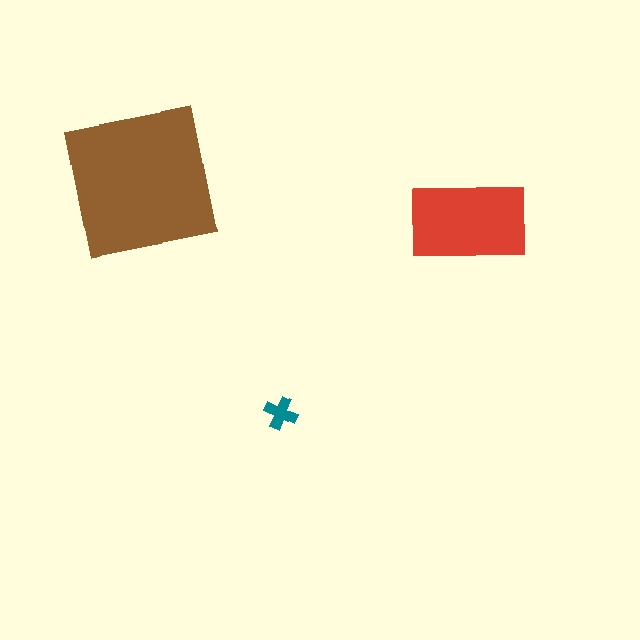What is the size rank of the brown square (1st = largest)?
1st.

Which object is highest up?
The brown square is topmost.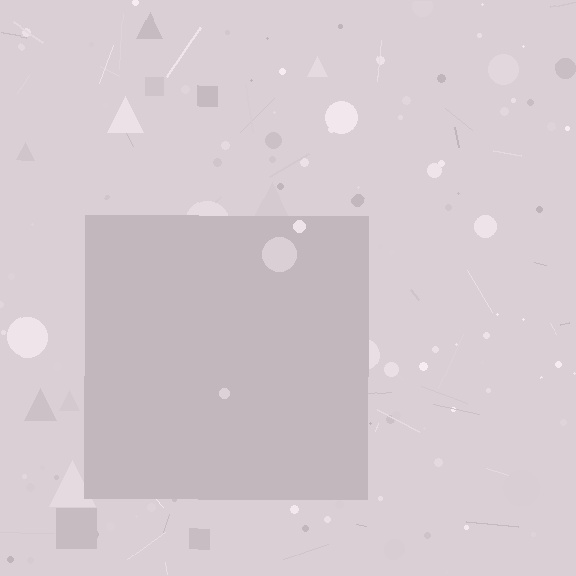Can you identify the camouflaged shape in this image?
The camouflaged shape is a square.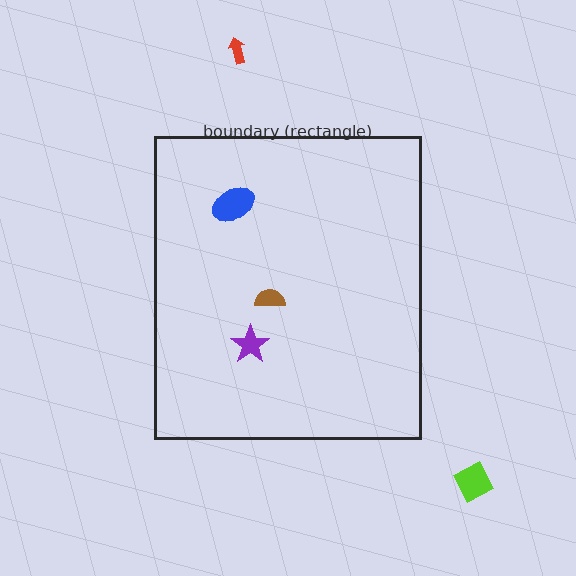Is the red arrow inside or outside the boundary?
Outside.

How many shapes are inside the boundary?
3 inside, 2 outside.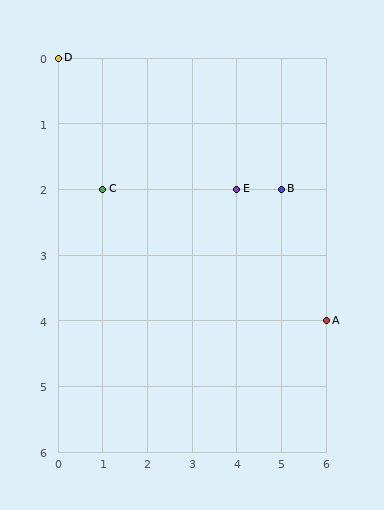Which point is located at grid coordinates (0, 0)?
Point D is at (0, 0).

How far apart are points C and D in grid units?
Points C and D are 1 column and 2 rows apart (about 2.2 grid units diagonally).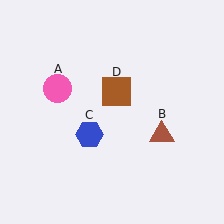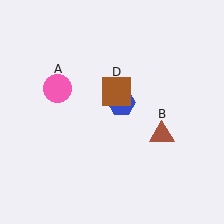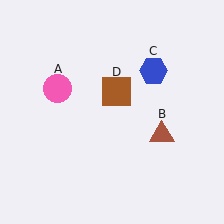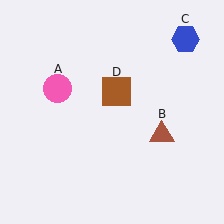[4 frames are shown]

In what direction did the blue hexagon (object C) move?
The blue hexagon (object C) moved up and to the right.